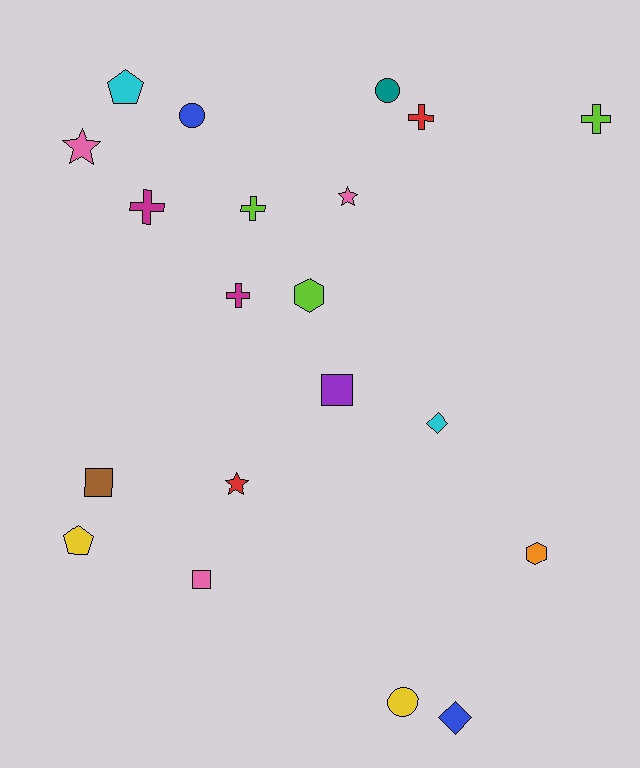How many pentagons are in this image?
There are 2 pentagons.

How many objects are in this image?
There are 20 objects.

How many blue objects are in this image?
There are 2 blue objects.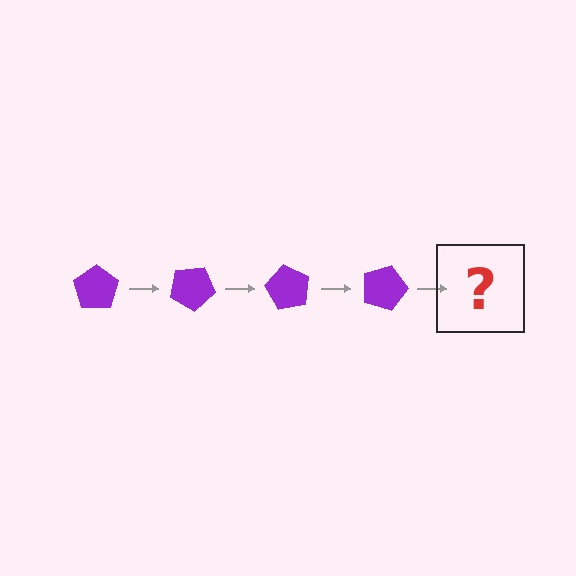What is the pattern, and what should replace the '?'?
The pattern is that the pentagon rotates 30 degrees each step. The '?' should be a purple pentagon rotated 120 degrees.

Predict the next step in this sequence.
The next step is a purple pentagon rotated 120 degrees.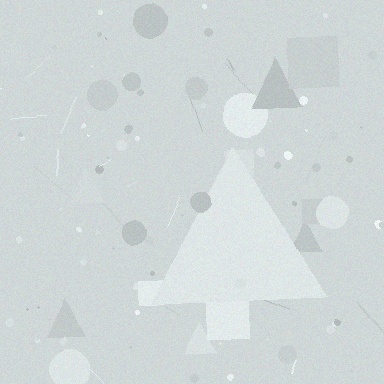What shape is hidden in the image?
A triangle is hidden in the image.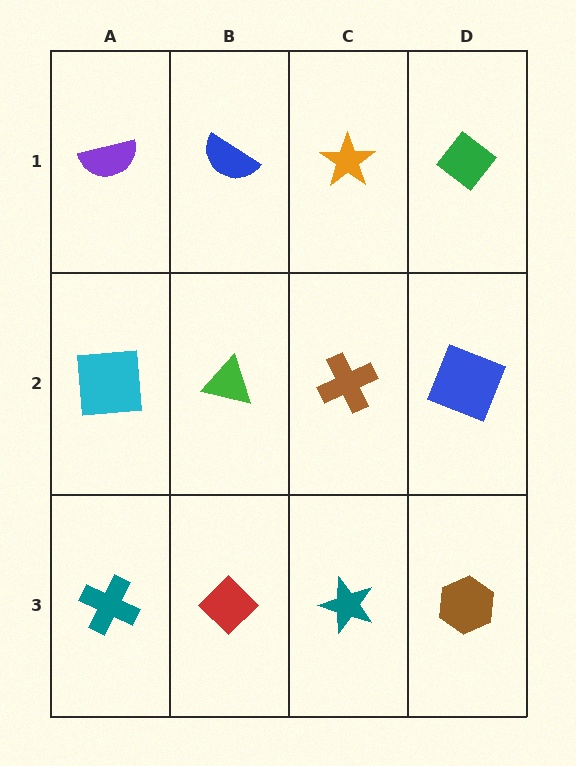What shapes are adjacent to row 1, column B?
A green triangle (row 2, column B), a purple semicircle (row 1, column A), an orange star (row 1, column C).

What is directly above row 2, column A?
A purple semicircle.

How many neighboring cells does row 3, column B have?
3.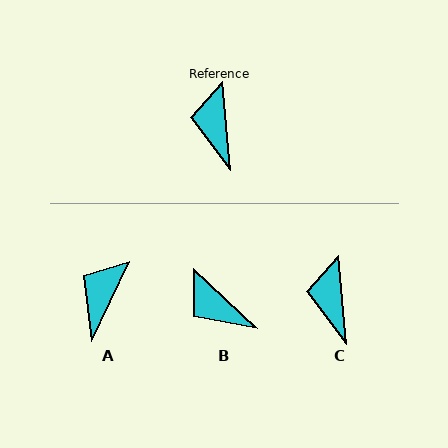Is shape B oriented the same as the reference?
No, it is off by about 42 degrees.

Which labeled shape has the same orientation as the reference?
C.